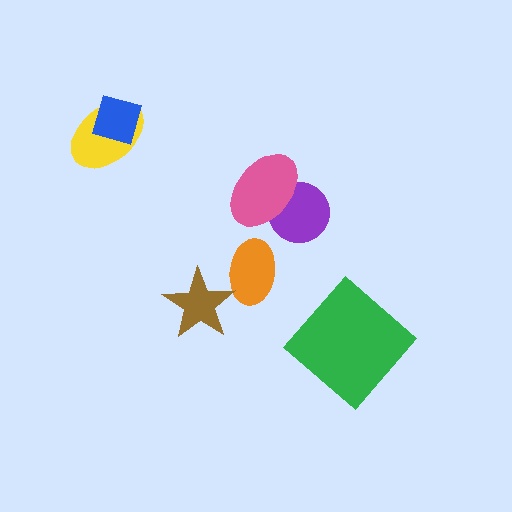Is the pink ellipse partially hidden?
No, no other shape covers it.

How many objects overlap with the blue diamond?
1 object overlaps with the blue diamond.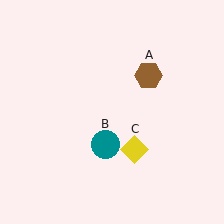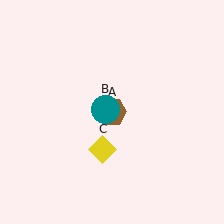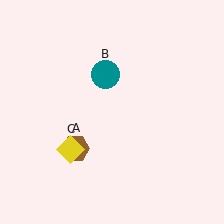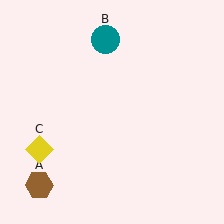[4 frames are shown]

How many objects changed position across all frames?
3 objects changed position: brown hexagon (object A), teal circle (object B), yellow diamond (object C).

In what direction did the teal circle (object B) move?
The teal circle (object B) moved up.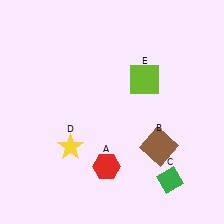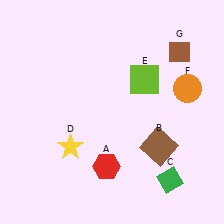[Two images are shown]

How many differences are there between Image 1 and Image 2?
There are 2 differences between the two images.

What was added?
An orange circle (F), a brown diamond (G) were added in Image 2.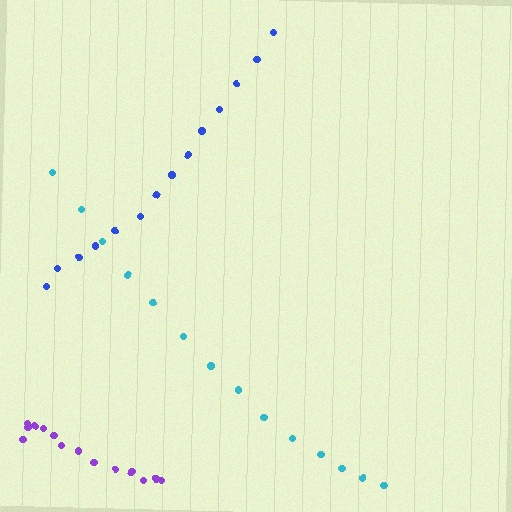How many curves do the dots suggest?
There are 3 distinct paths.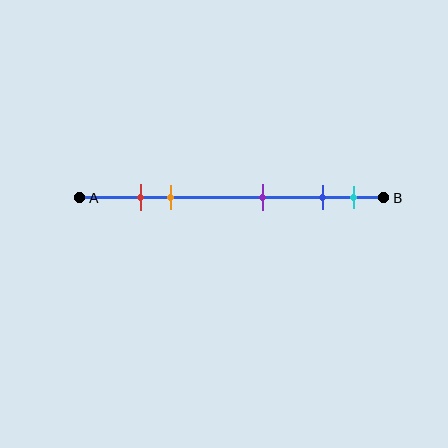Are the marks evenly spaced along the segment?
No, the marks are not evenly spaced.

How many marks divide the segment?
There are 5 marks dividing the segment.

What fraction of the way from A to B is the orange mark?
The orange mark is approximately 30% (0.3) of the way from A to B.